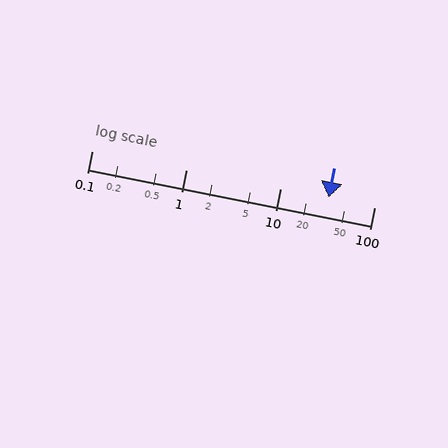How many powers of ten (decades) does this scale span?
The scale spans 3 decades, from 0.1 to 100.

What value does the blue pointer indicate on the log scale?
The pointer indicates approximately 33.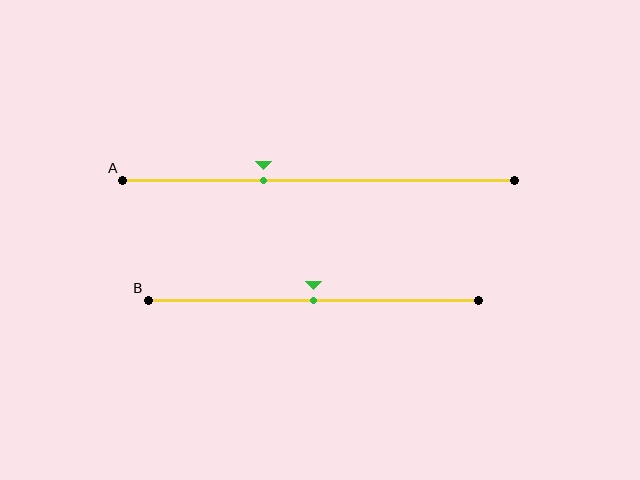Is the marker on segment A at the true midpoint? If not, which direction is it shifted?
No, the marker on segment A is shifted to the left by about 14% of the segment length.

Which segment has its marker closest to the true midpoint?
Segment B has its marker closest to the true midpoint.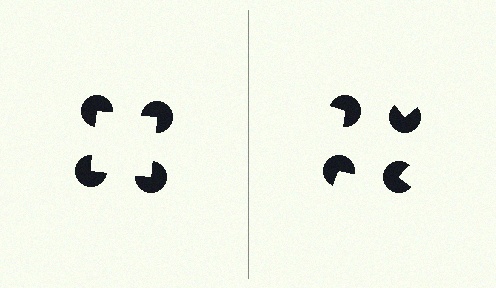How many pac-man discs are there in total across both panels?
8 — 4 on each side.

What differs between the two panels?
The pac-man discs are positioned identically on both sides; only the wedge orientations differ. On the left they align to a square; on the right they are misaligned.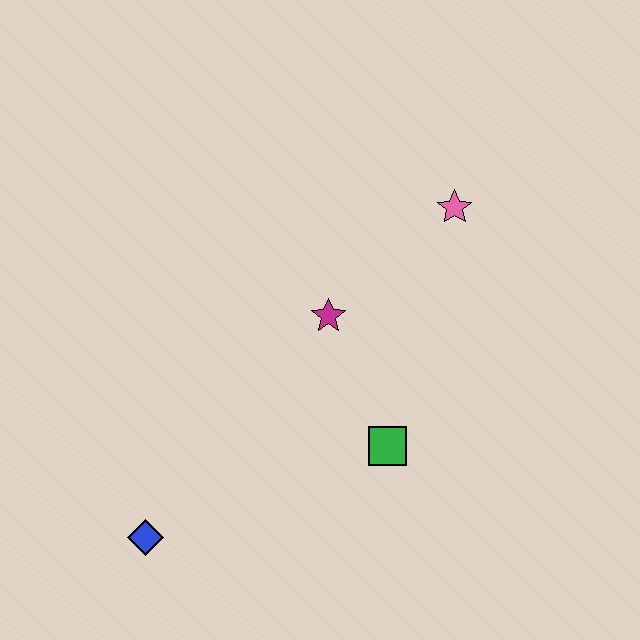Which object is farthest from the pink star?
The blue diamond is farthest from the pink star.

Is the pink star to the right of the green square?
Yes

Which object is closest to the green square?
The magenta star is closest to the green square.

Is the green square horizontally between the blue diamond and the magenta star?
No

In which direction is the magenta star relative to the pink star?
The magenta star is to the left of the pink star.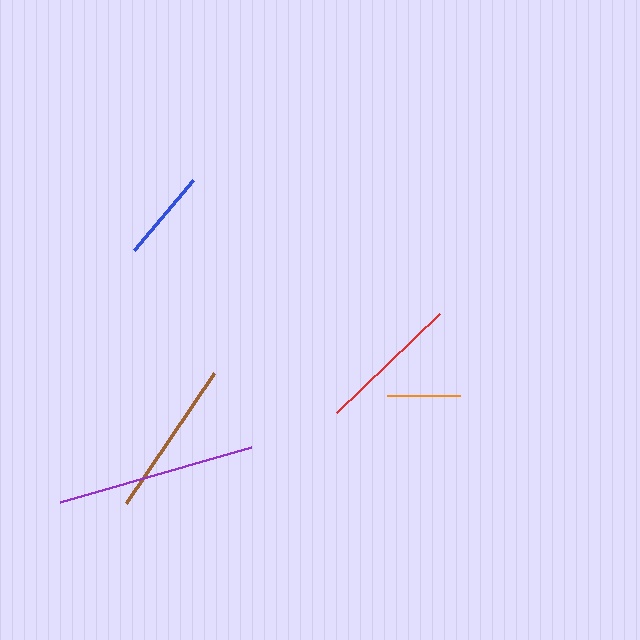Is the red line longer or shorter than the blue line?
The red line is longer than the blue line.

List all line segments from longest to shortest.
From longest to shortest: purple, brown, red, blue, orange.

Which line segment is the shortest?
The orange line is the shortest at approximately 73 pixels.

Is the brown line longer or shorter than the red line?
The brown line is longer than the red line.